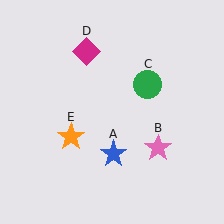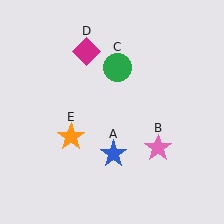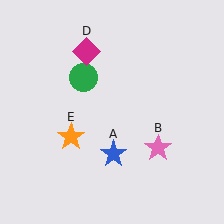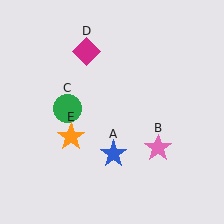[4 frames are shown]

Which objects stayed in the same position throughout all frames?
Blue star (object A) and pink star (object B) and magenta diamond (object D) and orange star (object E) remained stationary.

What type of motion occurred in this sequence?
The green circle (object C) rotated counterclockwise around the center of the scene.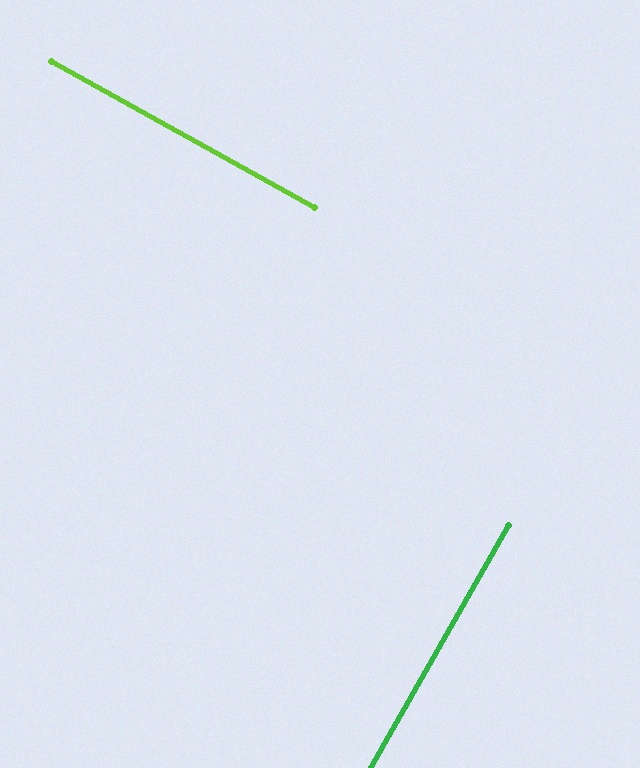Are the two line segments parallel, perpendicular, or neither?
Perpendicular — they meet at approximately 89°.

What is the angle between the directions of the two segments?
Approximately 89 degrees.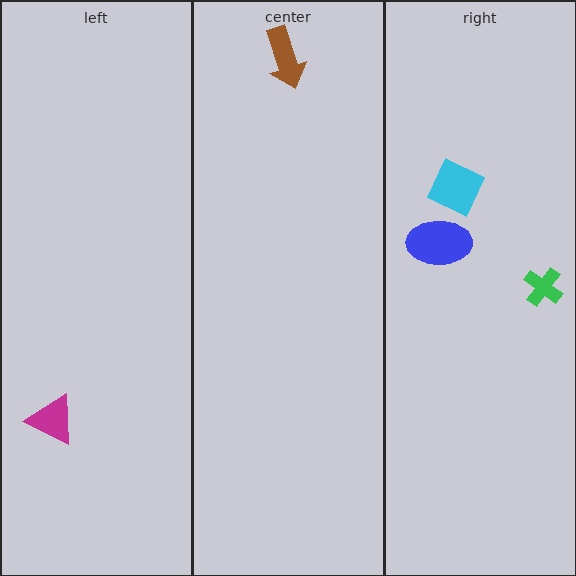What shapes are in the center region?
The brown arrow.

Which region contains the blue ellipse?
The right region.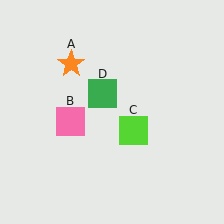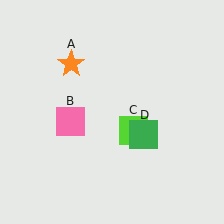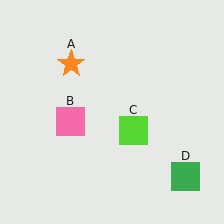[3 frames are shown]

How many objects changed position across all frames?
1 object changed position: green square (object D).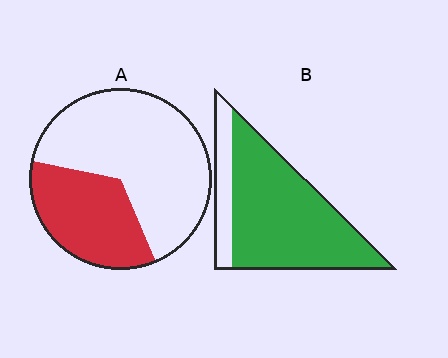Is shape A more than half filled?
No.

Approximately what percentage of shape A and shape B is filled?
A is approximately 35% and B is approximately 80%.